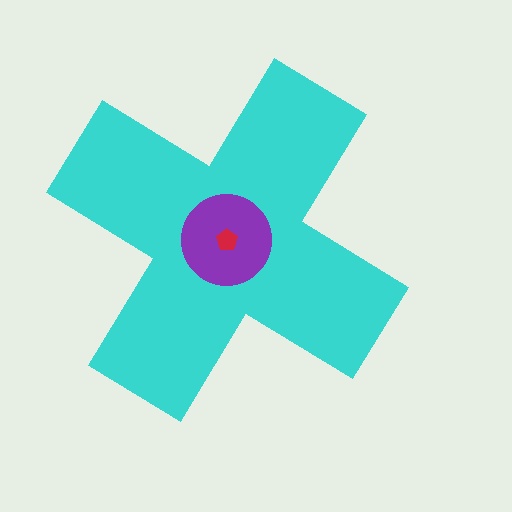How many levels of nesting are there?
3.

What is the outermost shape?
The cyan cross.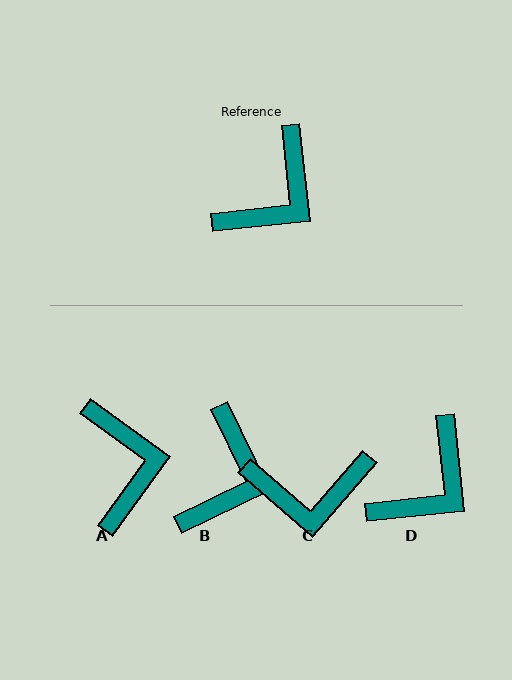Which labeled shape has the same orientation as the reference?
D.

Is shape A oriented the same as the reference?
No, it is off by about 48 degrees.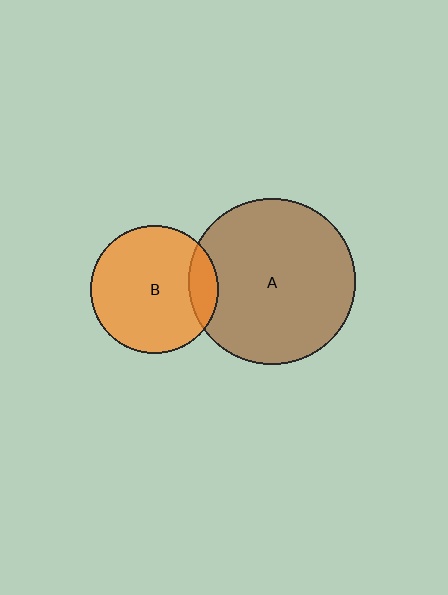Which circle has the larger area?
Circle A (brown).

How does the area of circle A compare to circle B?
Approximately 1.7 times.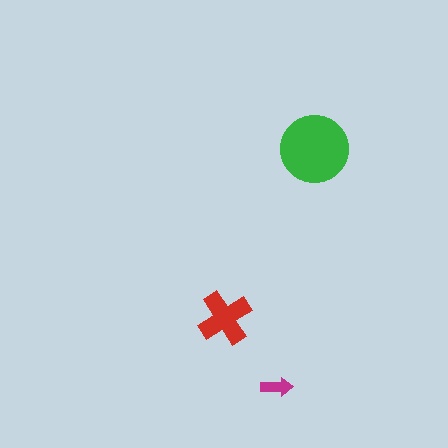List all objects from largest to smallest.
The green circle, the red cross, the magenta arrow.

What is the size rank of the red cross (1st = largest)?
2nd.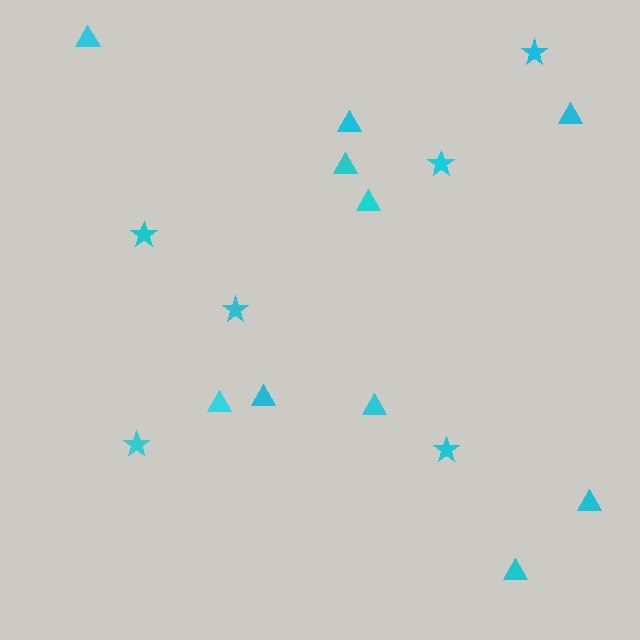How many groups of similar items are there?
There are 2 groups: one group of triangles (10) and one group of stars (6).